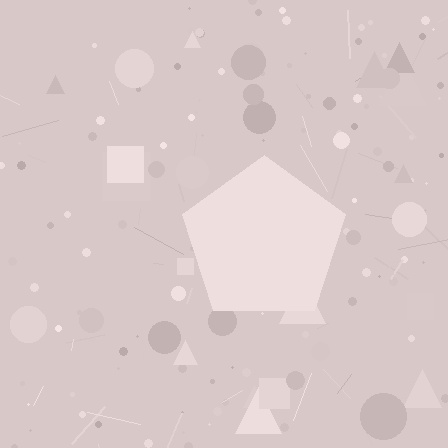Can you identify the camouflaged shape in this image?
The camouflaged shape is a pentagon.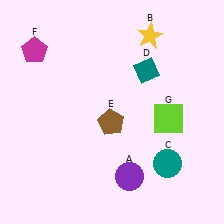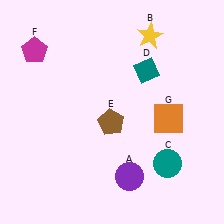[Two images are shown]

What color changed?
The square (G) changed from lime in Image 1 to orange in Image 2.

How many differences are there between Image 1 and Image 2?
There is 1 difference between the two images.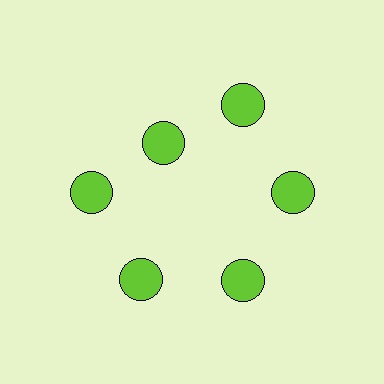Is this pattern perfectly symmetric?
No. The 6 lime circles are arranged in a ring, but one element near the 11 o'clock position is pulled inward toward the center, breaking the 6-fold rotational symmetry.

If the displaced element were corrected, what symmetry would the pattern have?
It would have 6-fold rotational symmetry — the pattern would map onto itself every 60 degrees.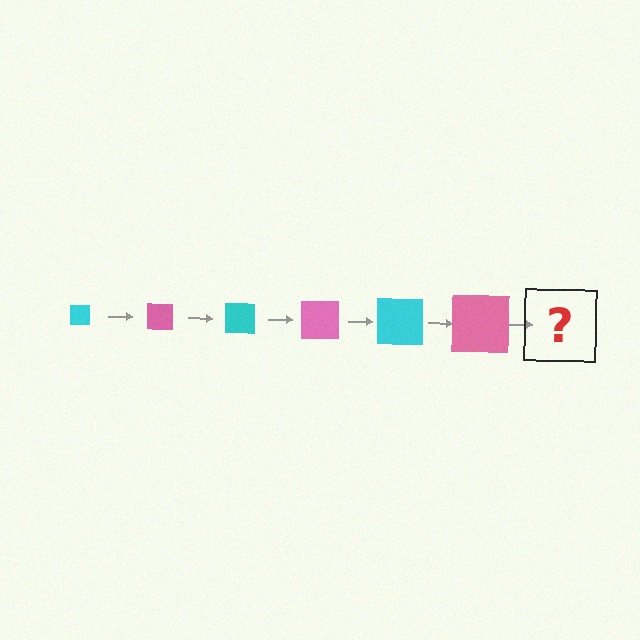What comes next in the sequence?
The next element should be a cyan square, larger than the previous one.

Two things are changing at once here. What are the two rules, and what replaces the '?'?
The two rules are that the square grows larger each step and the color cycles through cyan and pink. The '?' should be a cyan square, larger than the previous one.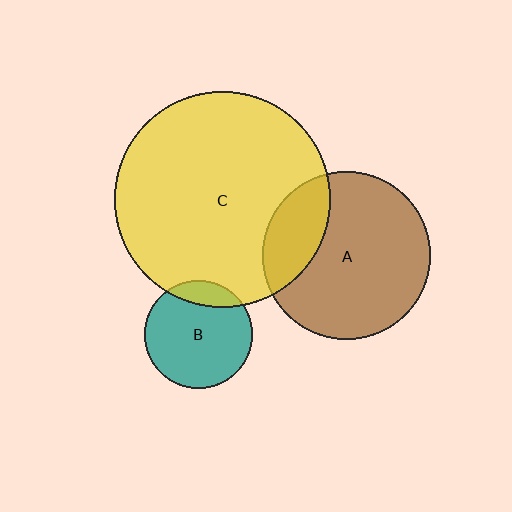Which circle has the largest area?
Circle C (yellow).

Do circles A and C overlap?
Yes.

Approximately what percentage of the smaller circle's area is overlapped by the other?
Approximately 25%.